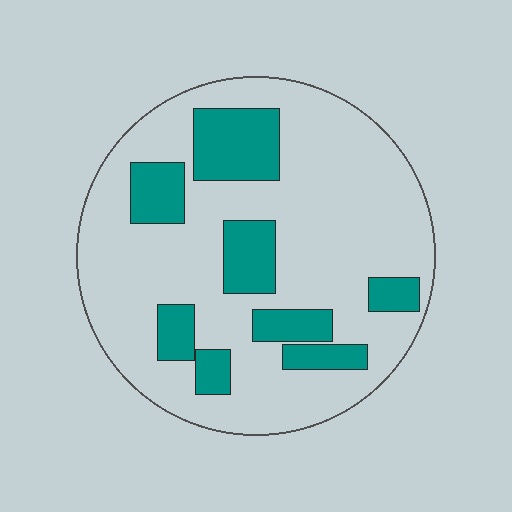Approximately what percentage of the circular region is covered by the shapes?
Approximately 25%.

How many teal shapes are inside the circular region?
8.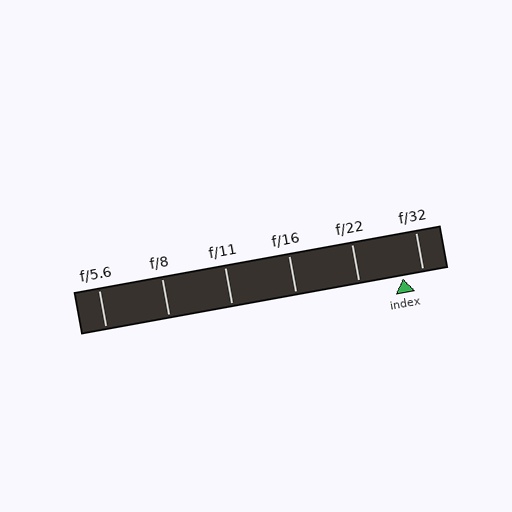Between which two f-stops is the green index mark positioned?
The index mark is between f/22 and f/32.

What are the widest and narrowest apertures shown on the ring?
The widest aperture shown is f/5.6 and the narrowest is f/32.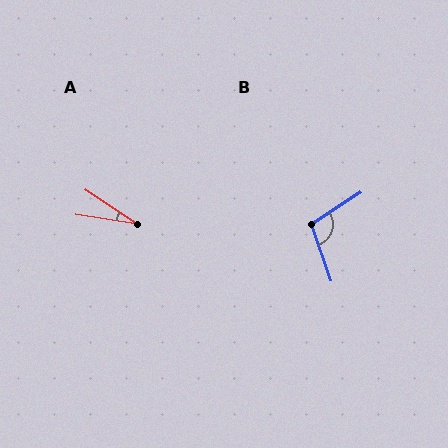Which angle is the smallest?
A, at approximately 25 degrees.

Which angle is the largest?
B, at approximately 105 degrees.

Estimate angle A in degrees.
Approximately 25 degrees.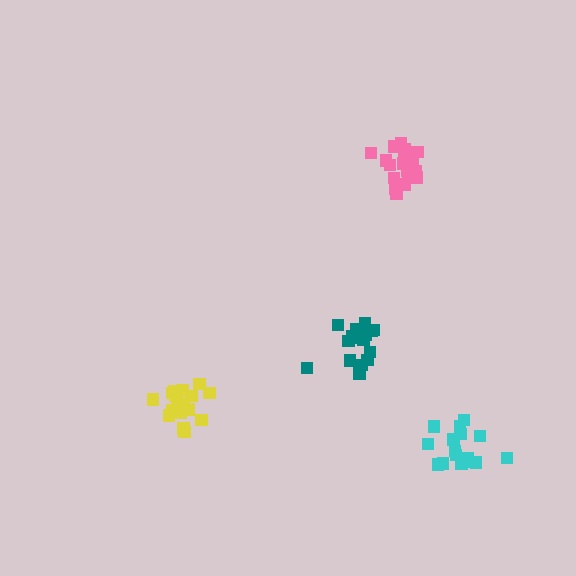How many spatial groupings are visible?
There are 4 spatial groupings.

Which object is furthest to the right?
The cyan cluster is rightmost.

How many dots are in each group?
Group 1: 21 dots, Group 2: 18 dots, Group 3: 17 dots, Group 4: 16 dots (72 total).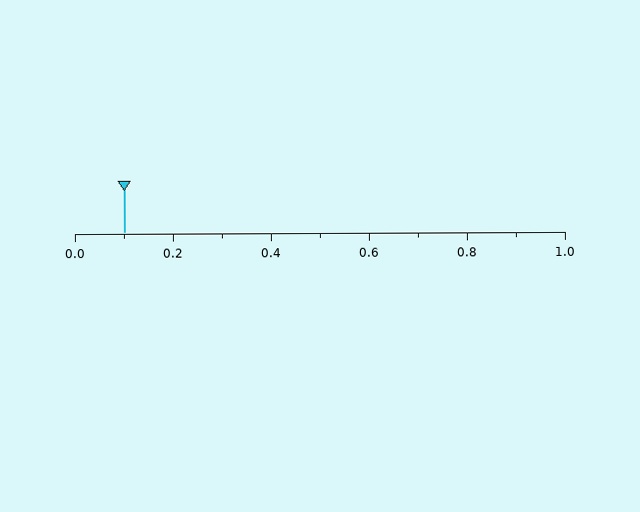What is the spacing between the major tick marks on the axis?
The major ticks are spaced 0.2 apart.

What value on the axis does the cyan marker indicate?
The marker indicates approximately 0.1.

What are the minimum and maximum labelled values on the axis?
The axis runs from 0.0 to 1.0.